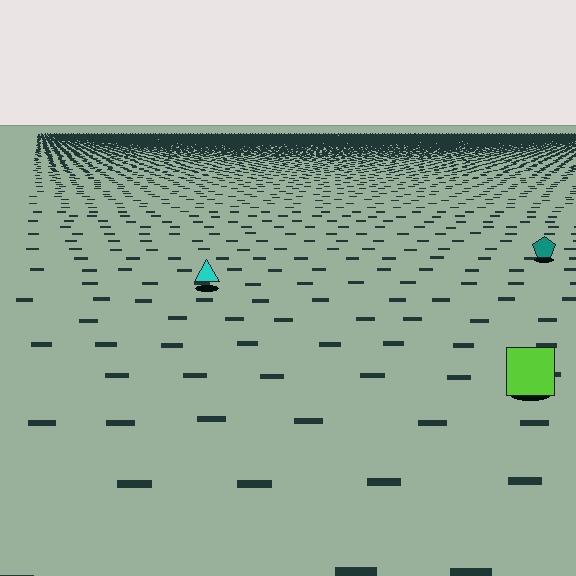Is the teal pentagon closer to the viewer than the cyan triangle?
No. The cyan triangle is closer — you can tell from the texture gradient: the ground texture is coarser near it.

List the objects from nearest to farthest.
From nearest to farthest: the lime square, the cyan triangle, the teal pentagon.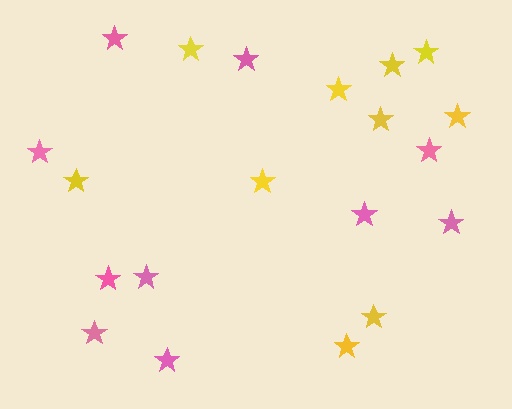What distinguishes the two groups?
There are 2 groups: one group of yellow stars (10) and one group of pink stars (10).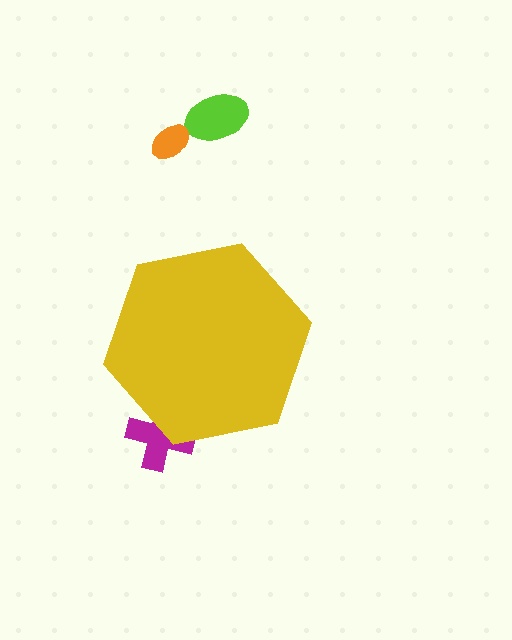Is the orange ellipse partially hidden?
No, the orange ellipse is fully visible.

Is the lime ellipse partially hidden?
No, the lime ellipse is fully visible.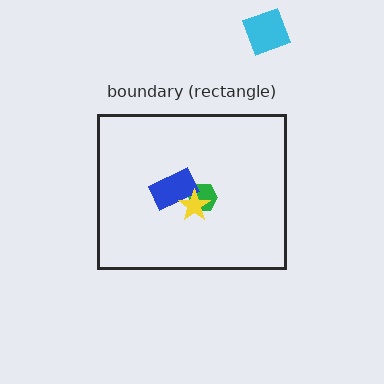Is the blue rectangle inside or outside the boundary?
Inside.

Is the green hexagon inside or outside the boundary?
Inside.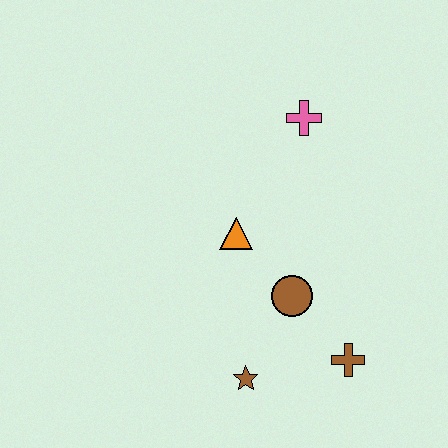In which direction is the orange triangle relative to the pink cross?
The orange triangle is below the pink cross.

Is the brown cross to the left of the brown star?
No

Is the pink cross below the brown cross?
No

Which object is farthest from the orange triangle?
The brown cross is farthest from the orange triangle.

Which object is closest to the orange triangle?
The brown circle is closest to the orange triangle.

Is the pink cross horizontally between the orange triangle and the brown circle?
No